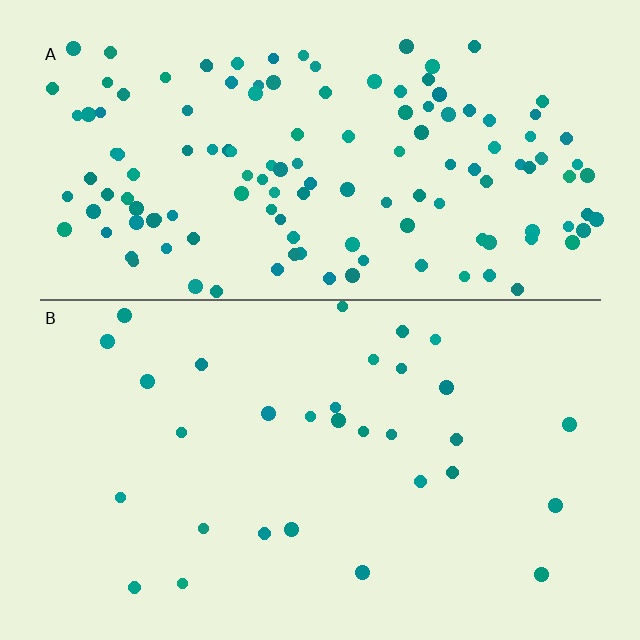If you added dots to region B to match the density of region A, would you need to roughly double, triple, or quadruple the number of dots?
Approximately quadruple.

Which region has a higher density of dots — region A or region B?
A (the top).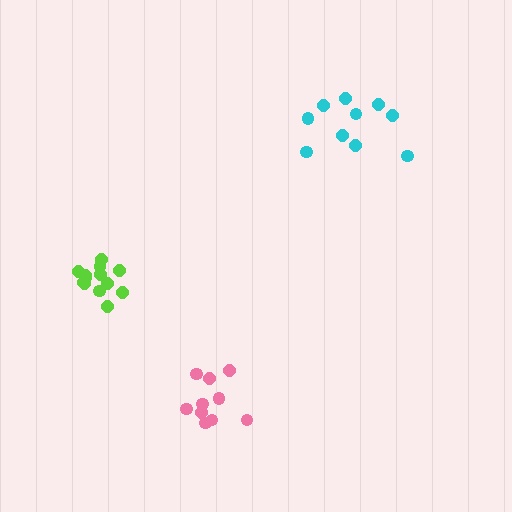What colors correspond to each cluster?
The clusters are colored: lime, pink, cyan.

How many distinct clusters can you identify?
There are 3 distinct clusters.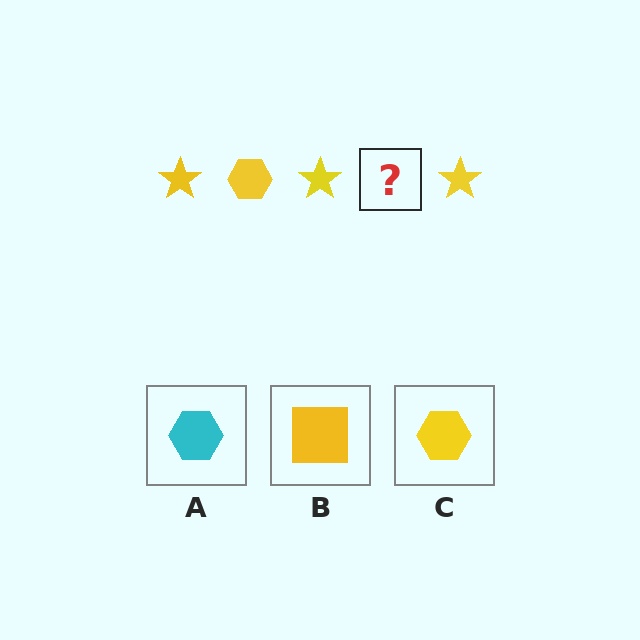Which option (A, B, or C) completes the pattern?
C.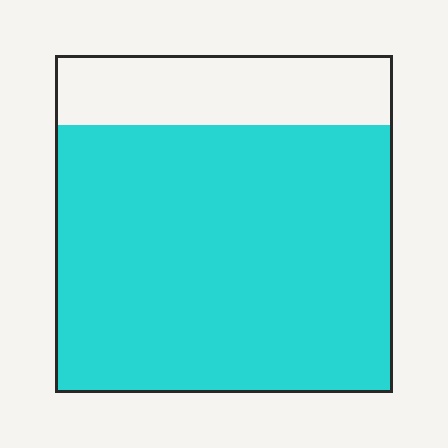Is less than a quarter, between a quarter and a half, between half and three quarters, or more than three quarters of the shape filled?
More than three quarters.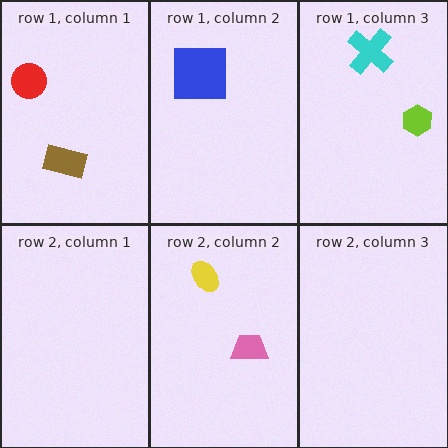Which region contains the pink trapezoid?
The row 2, column 2 region.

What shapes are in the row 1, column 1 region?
The red circle, the brown rectangle.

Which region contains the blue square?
The row 1, column 2 region.